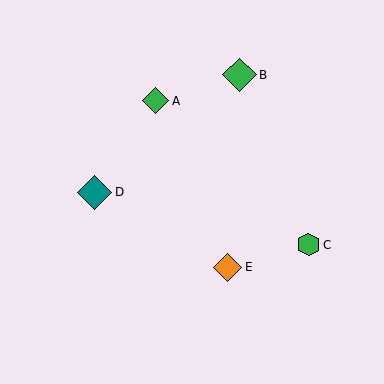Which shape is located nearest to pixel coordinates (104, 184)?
The teal diamond (labeled D) at (95, 192) is nearest to that location.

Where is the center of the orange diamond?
The center of the orange diamond is at (228, 267).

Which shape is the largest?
The teal diamond (labeled D) is the largest.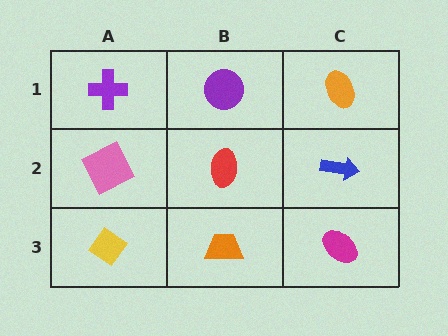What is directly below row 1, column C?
A blue arrow.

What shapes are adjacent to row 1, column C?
A blue arrow (row 2, column C), a purple circle (row 1, column B).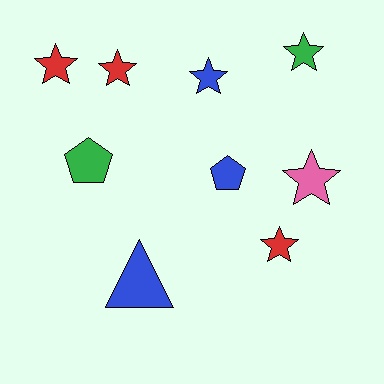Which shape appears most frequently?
Star, with 6 objects.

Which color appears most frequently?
Blue, with 3 objects.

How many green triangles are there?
There are no green triangles.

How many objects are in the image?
There are 9 objects.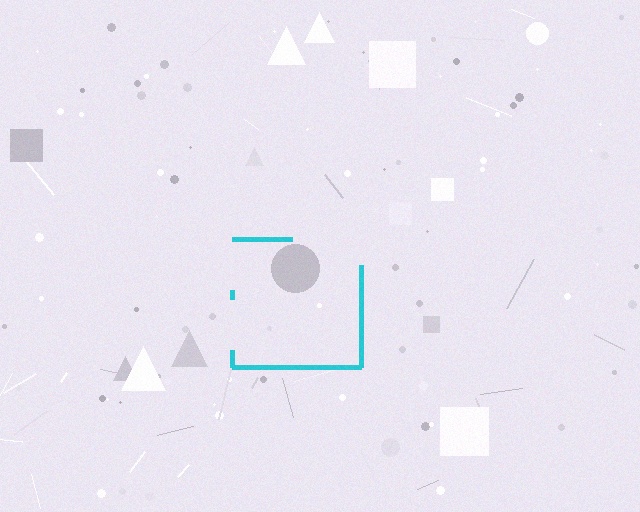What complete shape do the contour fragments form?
The contour fragments form a square.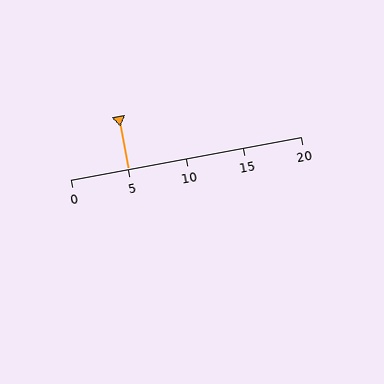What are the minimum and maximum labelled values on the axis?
The axis runs from 0 to 20.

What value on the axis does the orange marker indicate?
The marker indicates approximately 5.